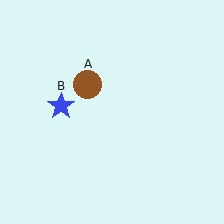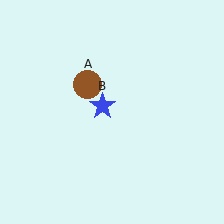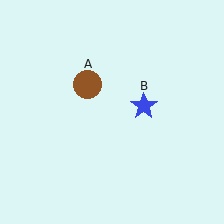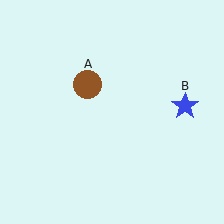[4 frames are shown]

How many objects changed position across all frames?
1 object changed position: blue star (object B).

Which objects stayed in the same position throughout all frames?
Brown circle (object A) remained stationary.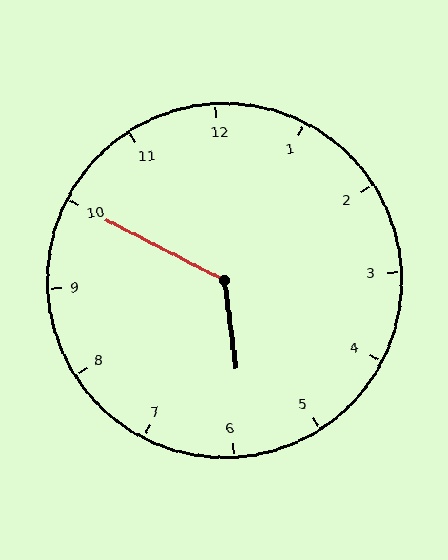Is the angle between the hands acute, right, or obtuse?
It is obtuse.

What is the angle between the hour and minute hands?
Approximately 125 degrees.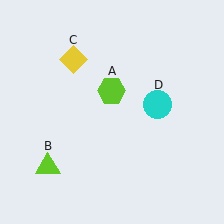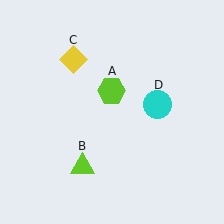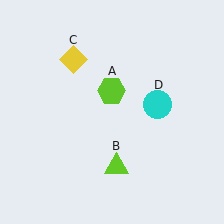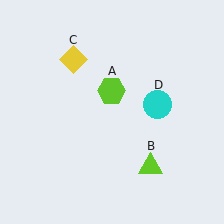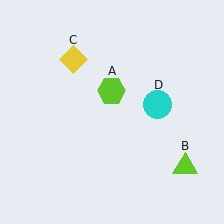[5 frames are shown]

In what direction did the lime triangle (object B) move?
The lime triangle (object B) moved right.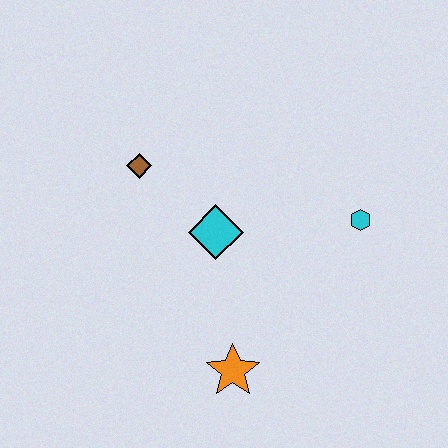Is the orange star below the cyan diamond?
Yes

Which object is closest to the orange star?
The cyan diamond is closest to the orange star.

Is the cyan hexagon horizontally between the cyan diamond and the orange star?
No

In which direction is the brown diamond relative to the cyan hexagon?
The brown diamond is to the left of the cyan hexagon.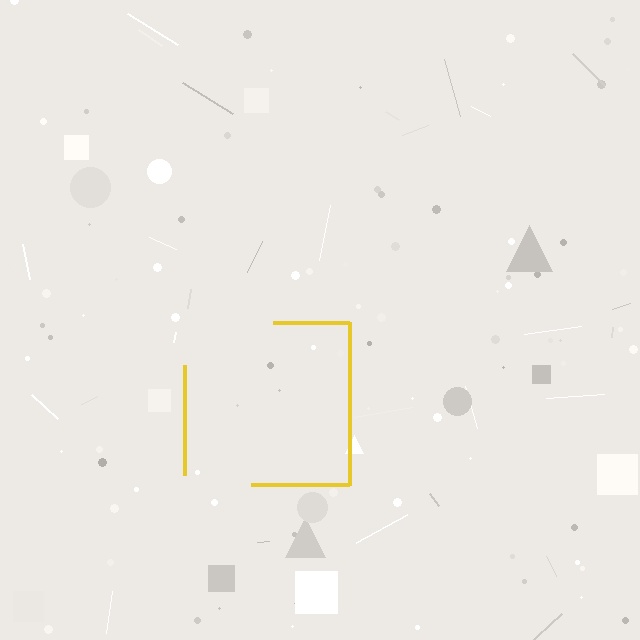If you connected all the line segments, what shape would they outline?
They would outline a square.